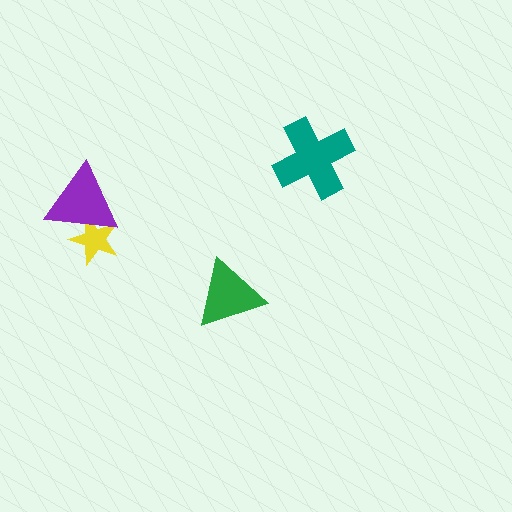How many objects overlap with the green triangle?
0 objects overlap with the green triangle.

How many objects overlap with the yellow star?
1 object overlaps with the yellow star.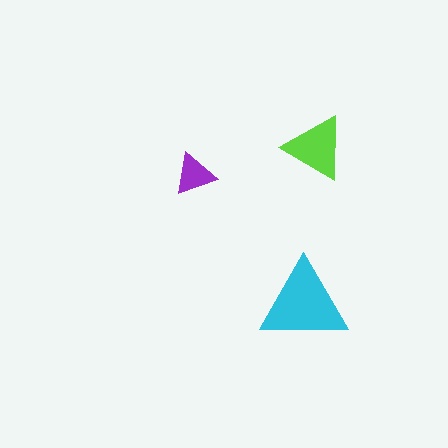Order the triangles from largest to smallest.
the cyan one, the lime one, the purple one.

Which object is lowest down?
The cyan triangle is bottommost.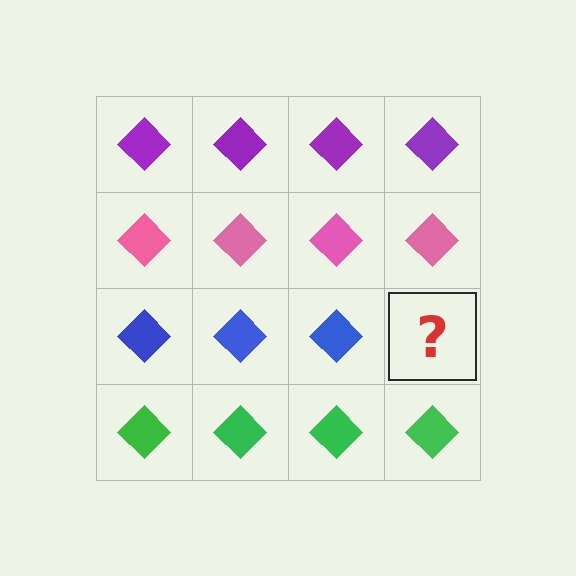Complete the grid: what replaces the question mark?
The question mark should be replaced with a blue diamond.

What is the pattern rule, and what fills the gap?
The rule is that each row has a consistent color. The gap should be filled with a blue diamond.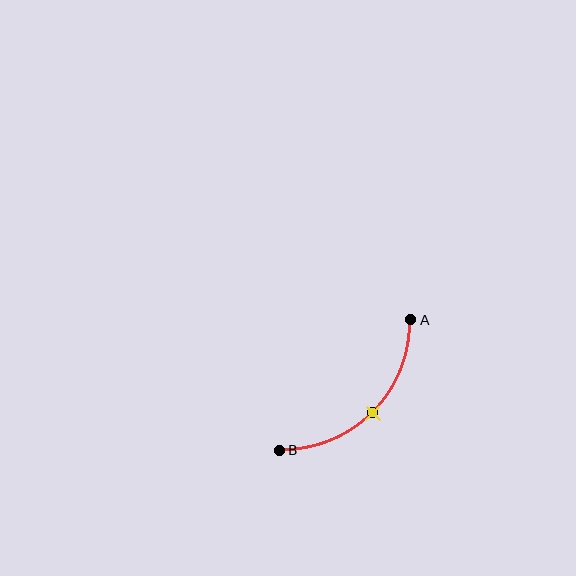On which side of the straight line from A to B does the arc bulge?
The arc bulges below and to the right of the straight line connecting A and B.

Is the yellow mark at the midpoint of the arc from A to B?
Yes. The yellow mark lies on the arc at equal arc-length from both A and B — it is the arc midpoint.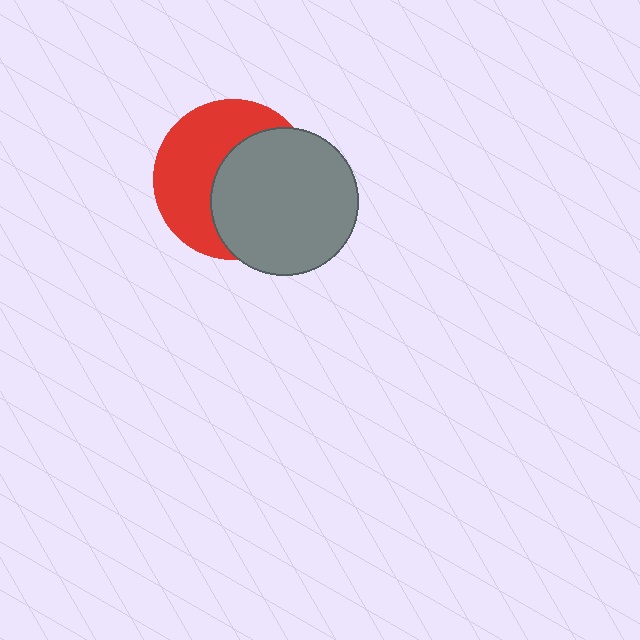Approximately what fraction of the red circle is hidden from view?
Roughly 51% of the red circle is hidden behind the gray circle.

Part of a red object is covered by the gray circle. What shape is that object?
It is a circle.